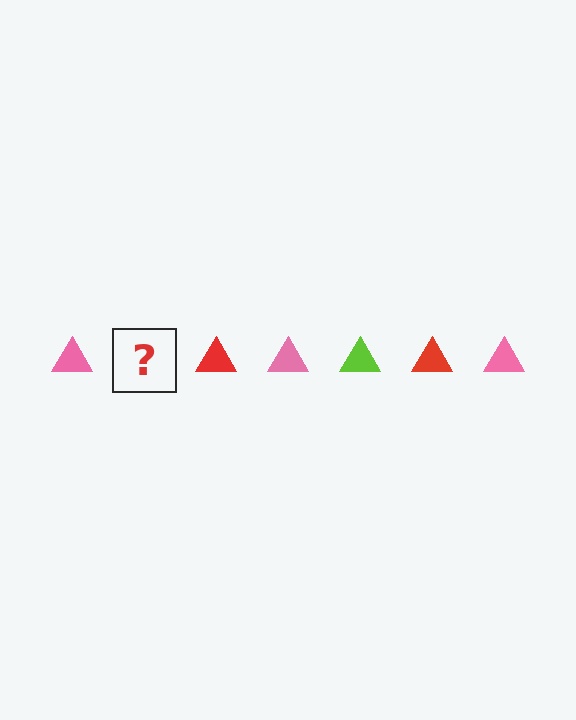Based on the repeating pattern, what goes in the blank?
The blank should be a lime triangle.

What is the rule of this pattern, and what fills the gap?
The rule is that the pattern cycles through pink, lime, red triangles. The gap should be filled with a lime triangle.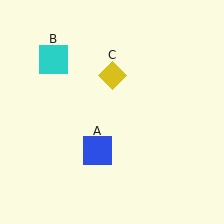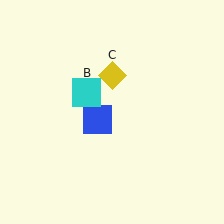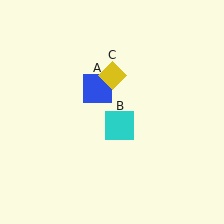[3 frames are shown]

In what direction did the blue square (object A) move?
The blue square (object A) moved up.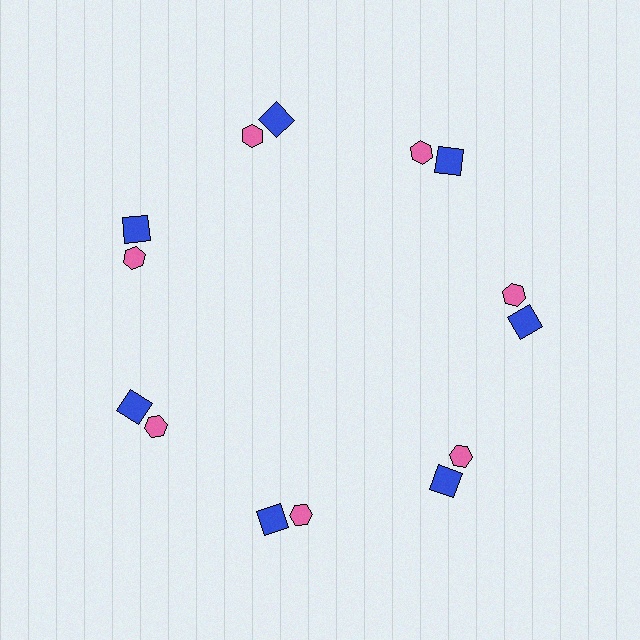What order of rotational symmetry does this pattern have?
This pattern has 7-fold rotational symmetry.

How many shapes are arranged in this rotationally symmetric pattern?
There are 14 shapes, arranged in 7 groups of 2.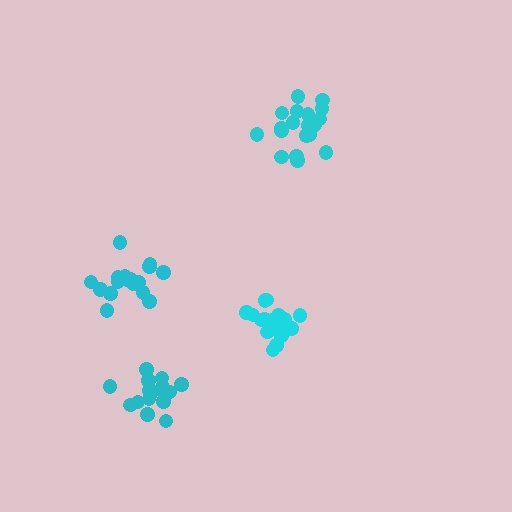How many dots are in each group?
Group 1: 16 dots, Group 2: 17 dots, Group 3: 21 dots, Group 4: 20 dots (74 total).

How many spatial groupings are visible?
There are 4 spatial groupings.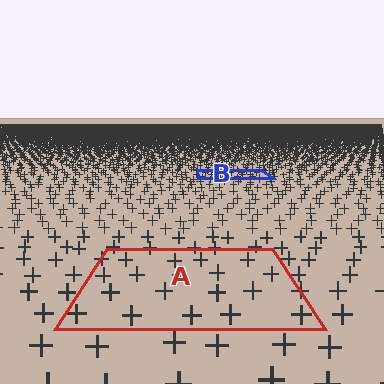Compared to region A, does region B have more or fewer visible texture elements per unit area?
Region B has more texture elements per unit area — they are packed more densely because it is farther away.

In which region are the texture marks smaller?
The texture marks are smaller in region B, because it is farther away.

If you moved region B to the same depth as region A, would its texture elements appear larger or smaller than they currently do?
They would appear larger. At a closer depth, the same texture elements are projected at a bigger on-screen size.